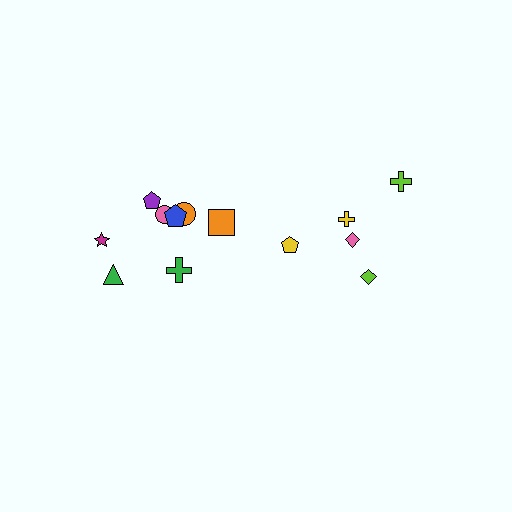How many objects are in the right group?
There are 5 objects.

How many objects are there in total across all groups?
There are 13 objects.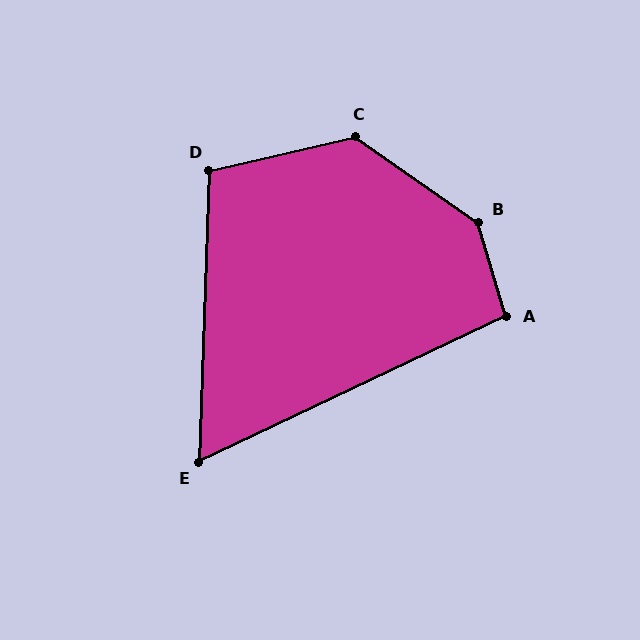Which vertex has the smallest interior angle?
E, at approximately 63 degrees.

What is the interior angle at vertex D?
Approximately 105 degrees (obtuse).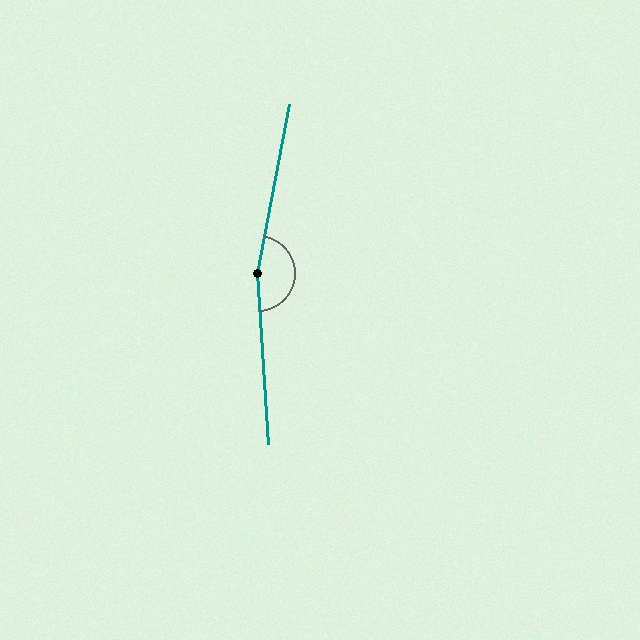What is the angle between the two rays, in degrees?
Approximately 165 degrees.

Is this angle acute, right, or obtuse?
It is obtuse.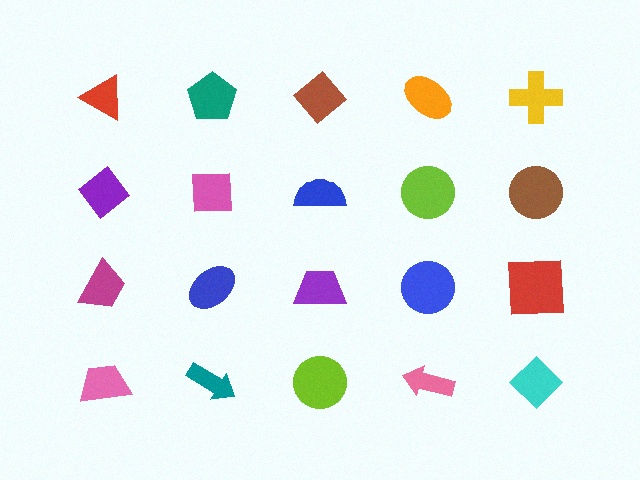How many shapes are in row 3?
5 shapes.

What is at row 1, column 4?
An orange ellipse.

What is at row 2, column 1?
A purple diamond.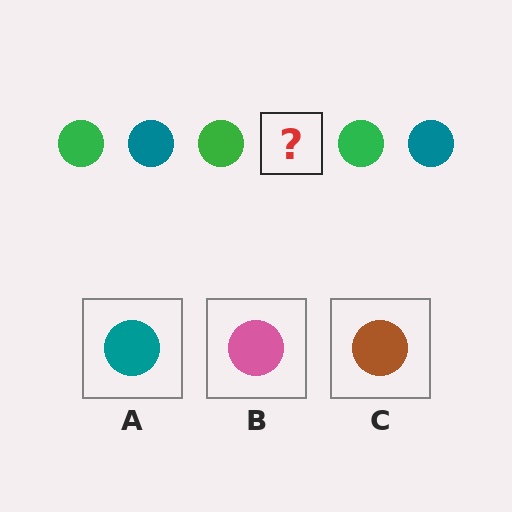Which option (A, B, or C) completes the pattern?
A.